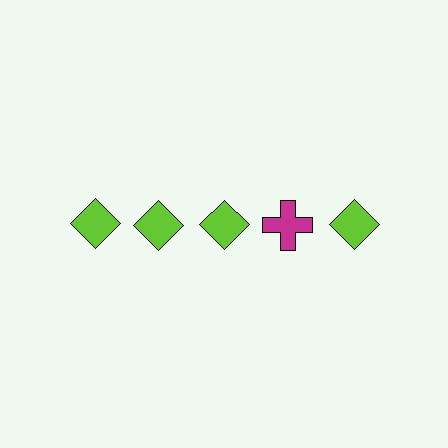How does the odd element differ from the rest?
It differs in both color (magenta instead of lime) and shape (cross instead of diamond).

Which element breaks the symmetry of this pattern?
The magenta cross in the top row, second from right column breaks the symmetry. All other shapes are lime diamonds.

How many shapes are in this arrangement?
There are 5 shapes arranged in a grid pattern.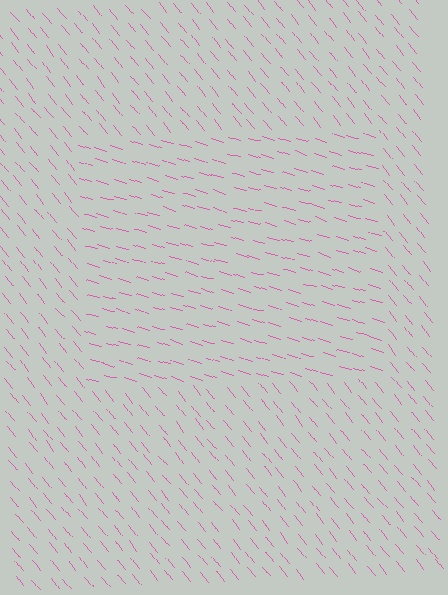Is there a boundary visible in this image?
Yes, there is a texture boundary formed by a change in line orientation.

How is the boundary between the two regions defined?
The boundary is defined purely by a change in line orientation (approximately 35 degrees difference). All lines are the same color and thickness.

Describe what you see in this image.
The image is filled with small pink line segments. A rectangle region in the image has lines oriented differently from the surrounding lines, creating a visible texture boundary.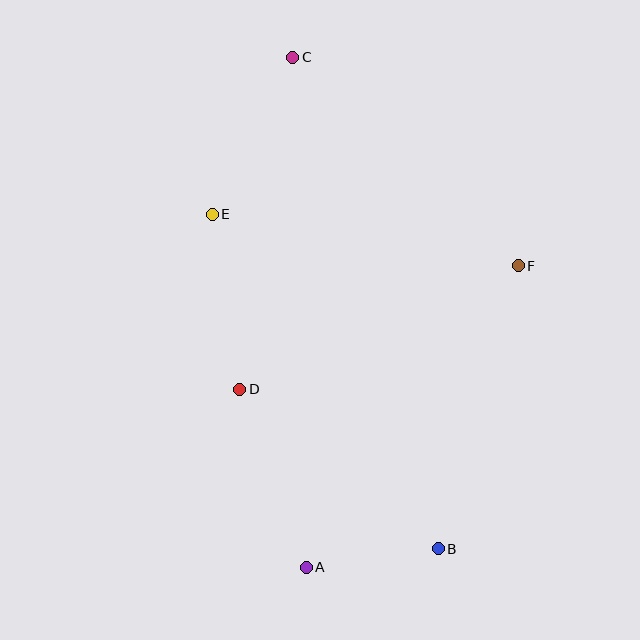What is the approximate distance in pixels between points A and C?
The distance between A and C is approximately 510 pixels.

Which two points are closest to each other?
Points A and B are closest to each other.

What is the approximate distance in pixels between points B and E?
The distance between B and E is approximately 404 pixels.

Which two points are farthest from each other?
Points B and C are farthest from each other.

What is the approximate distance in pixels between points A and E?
The distance between A and E is approximately 365 pixels.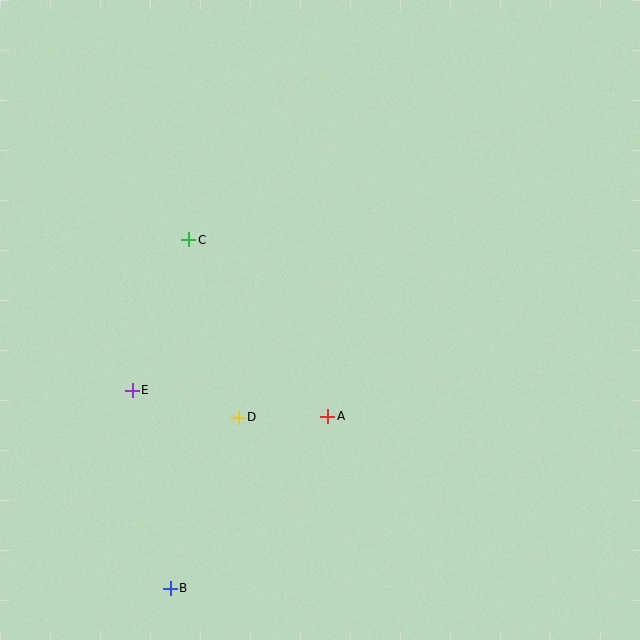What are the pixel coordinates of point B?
Point B is at (170, 588).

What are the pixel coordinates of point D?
Point D is at (238, 417).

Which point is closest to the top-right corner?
Point C is closest to the top-right corner.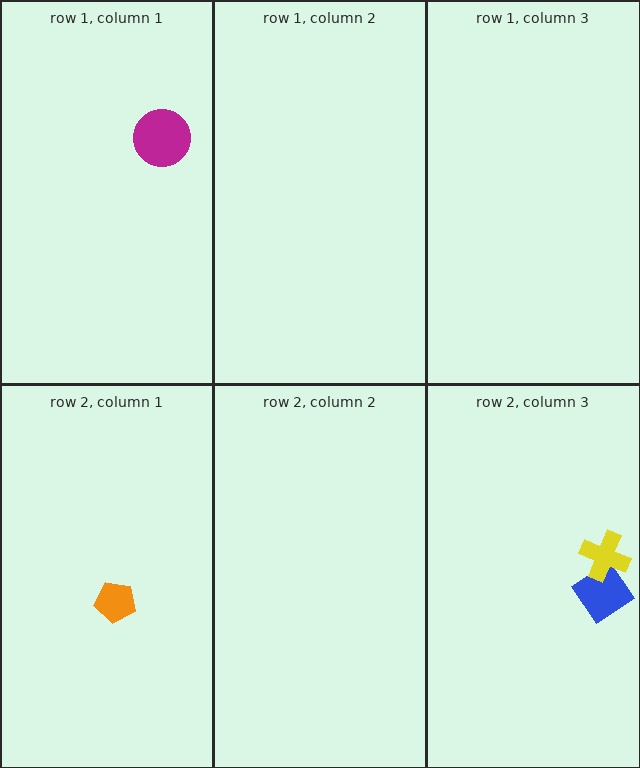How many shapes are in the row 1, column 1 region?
1.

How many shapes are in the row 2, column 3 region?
2.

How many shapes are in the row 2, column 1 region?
1.